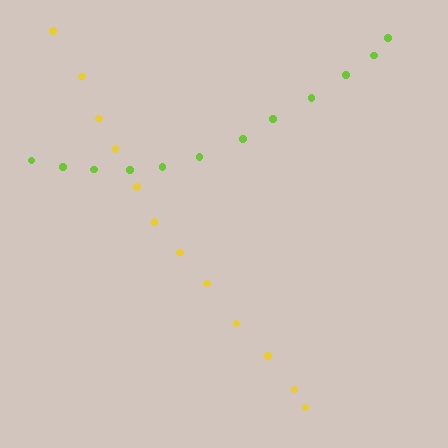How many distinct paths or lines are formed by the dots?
There are 2 distinct paths.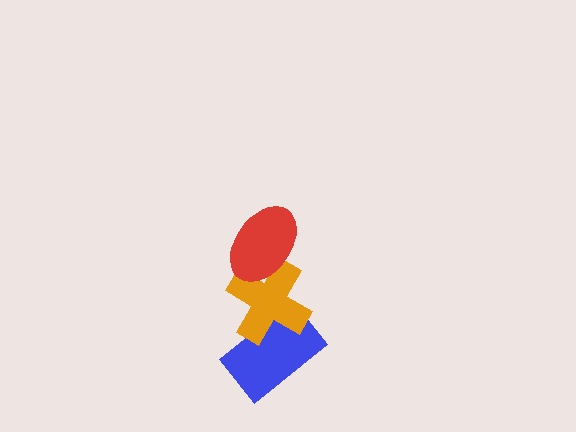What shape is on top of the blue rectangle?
The orange cross is on top of the blue rectangle.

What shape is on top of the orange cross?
The red ellipse is on top of the orange cross.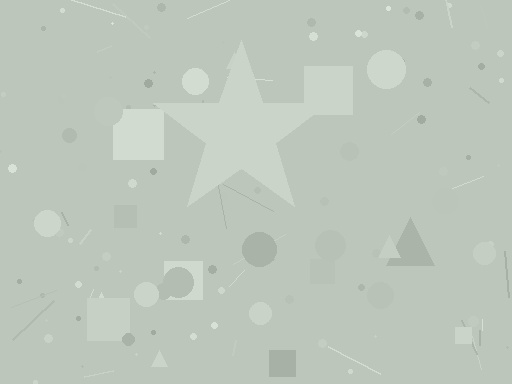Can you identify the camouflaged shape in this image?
The camouflaged shape is a star.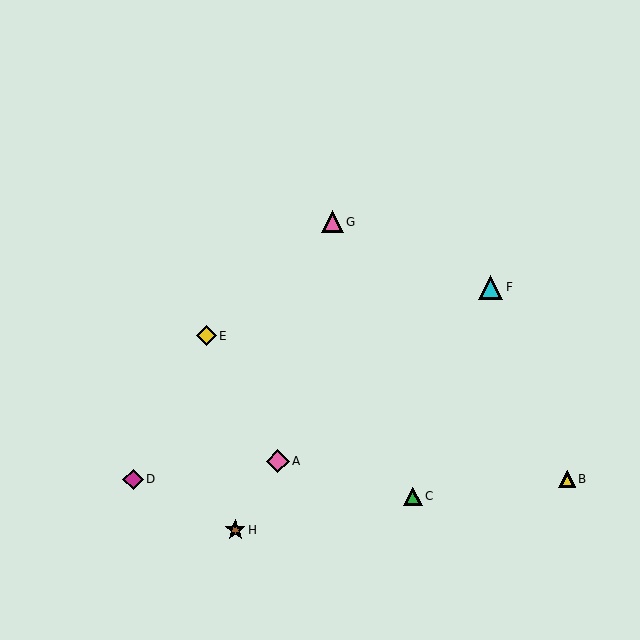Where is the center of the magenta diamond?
The center of the magenta diamond is at (133, 479).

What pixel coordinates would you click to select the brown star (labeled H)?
Click at (235, 530) to select the brown star H.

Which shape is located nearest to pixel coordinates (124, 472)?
The magenta diamond (labeled D) at (133, 479) is nearest to that location.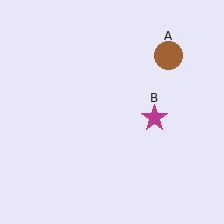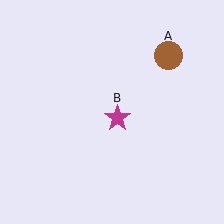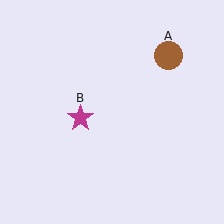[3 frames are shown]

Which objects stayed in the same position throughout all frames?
Brown circle (object A) remained stationary.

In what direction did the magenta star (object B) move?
The magenta star (object B) moved left.